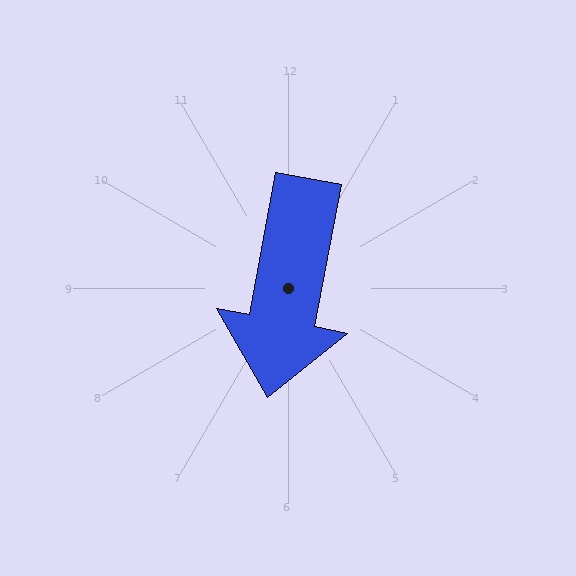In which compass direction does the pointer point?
South.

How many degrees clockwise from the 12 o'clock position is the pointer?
Approximately 191 degrees.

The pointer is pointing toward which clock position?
Roughly 6 o'clock.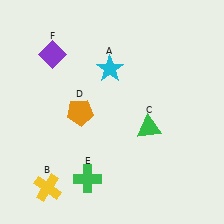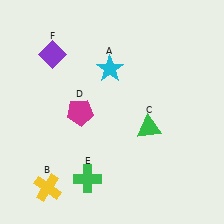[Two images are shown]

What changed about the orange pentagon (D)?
In Image 1, D is orange. In Image 2, it changed to magenta.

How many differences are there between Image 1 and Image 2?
There is 1 difference between the two images.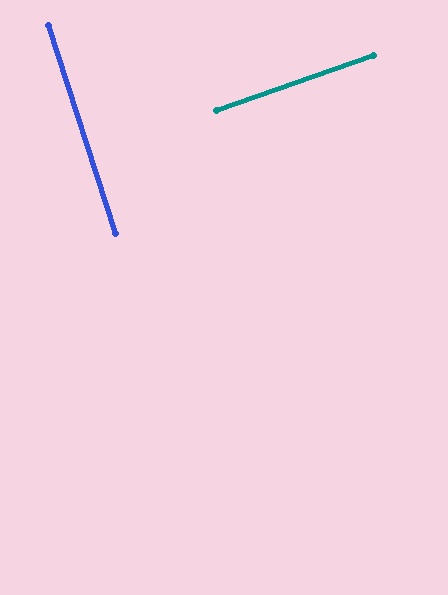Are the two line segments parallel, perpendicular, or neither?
Perpendicular — they meet at approximately 89°.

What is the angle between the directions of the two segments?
Approximately 89 degrees.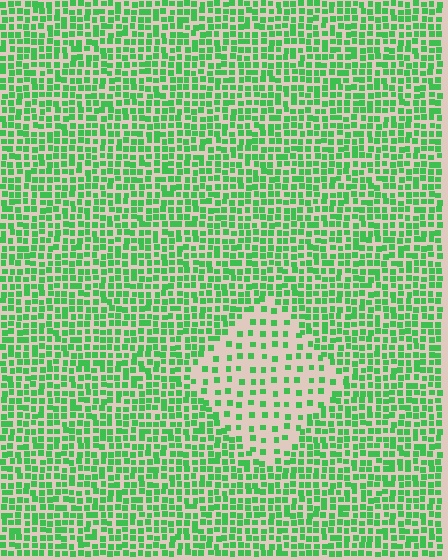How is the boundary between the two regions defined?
The boundary is defined by a change in element density (approximately 2.4x ratio). All elements are the same color, size, and shape.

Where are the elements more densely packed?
The elements are more densely packed outside the diamond boundary.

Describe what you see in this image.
The image contains small green elements arranged at two different densities. A diamond-shaped region is visible where the elements are less densely packed than the surrounding area.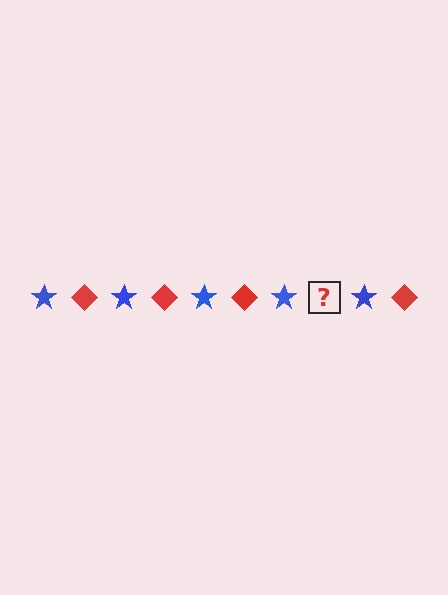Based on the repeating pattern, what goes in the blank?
The blank should be a red diamond.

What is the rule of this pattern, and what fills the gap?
The rule is that the pattern alternates between blue star and red diamond. The gap should be filled with a red diamond.